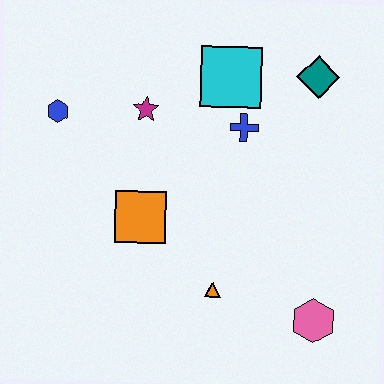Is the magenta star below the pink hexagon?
No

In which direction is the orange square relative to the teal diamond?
The orange square is to the left of the teal diamond.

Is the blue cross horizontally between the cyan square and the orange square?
No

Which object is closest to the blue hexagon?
The magenta star is closest to the blue hexagon.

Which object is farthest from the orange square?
The teal diamond is farthest from the orange square.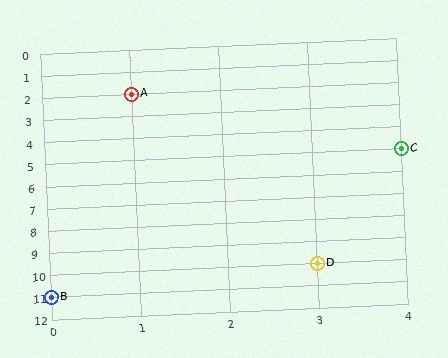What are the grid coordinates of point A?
Point A is at grid coordinates (1, 2).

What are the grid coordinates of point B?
Point B is at grid coordinates (0, 11).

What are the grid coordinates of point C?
Point C is at grid coordinates (4, 5).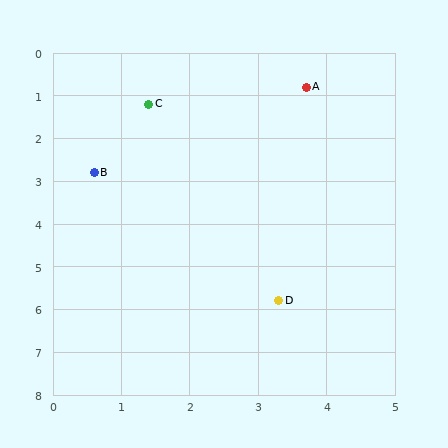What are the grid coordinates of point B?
Point B is at approximately (0.6, 2.8).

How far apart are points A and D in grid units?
Points A and D are about 5.0 grid units apart.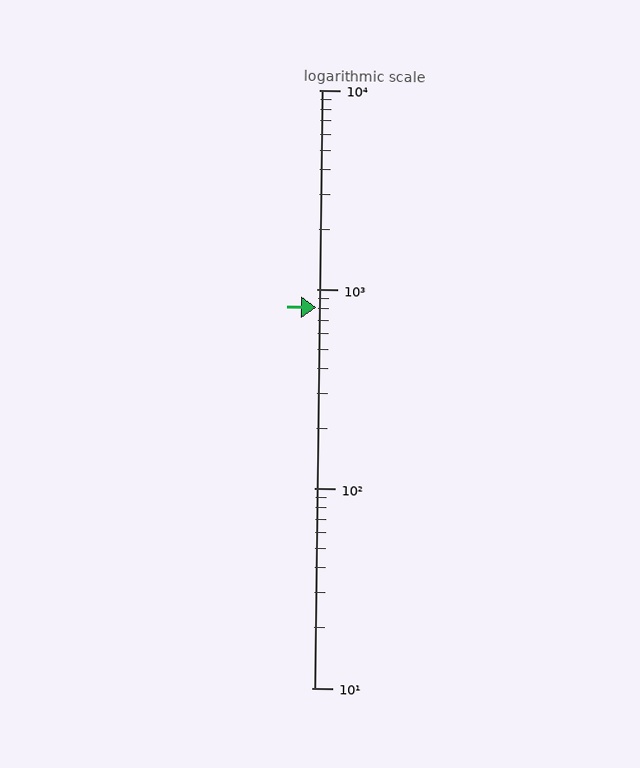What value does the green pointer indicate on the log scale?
The pointer indicates approximately 810.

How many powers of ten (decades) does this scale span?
The scale spans 3 decades, from 10 to 10000.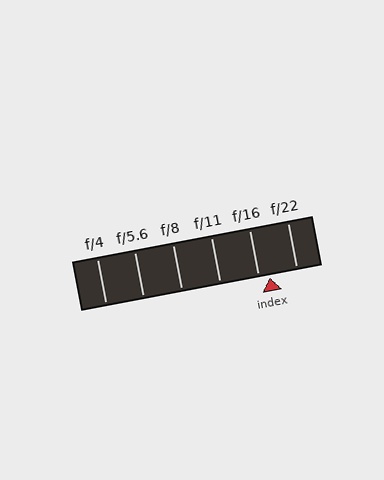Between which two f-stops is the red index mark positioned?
The index mark is between f/16 and f/22.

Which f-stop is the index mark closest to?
The index mark is closest to f/16.